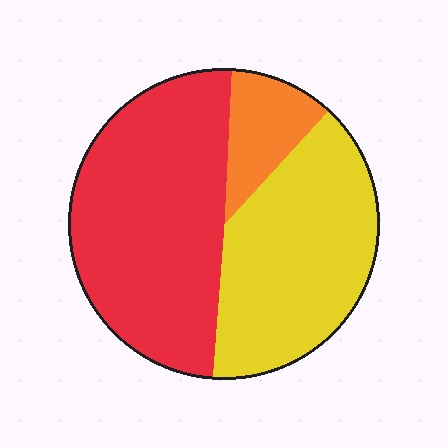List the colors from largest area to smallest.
From largest to smallest: red, yellow, orange.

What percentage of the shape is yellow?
Yellow takes up between a quarter and a half of the shape.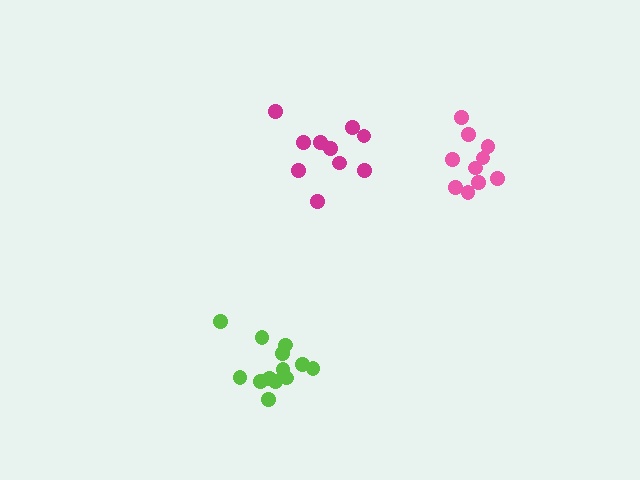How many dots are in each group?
Group 1: 13 dots, Group 2: 10 dots, Group 3: 10 dots (33 total).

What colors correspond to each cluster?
The clusters are colored: lime, magenta, pink.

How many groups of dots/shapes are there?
There are 3 groups.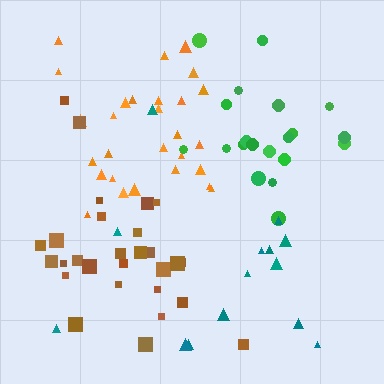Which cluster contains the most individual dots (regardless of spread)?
Orange (29).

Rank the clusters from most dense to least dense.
orange, green, brown, teal.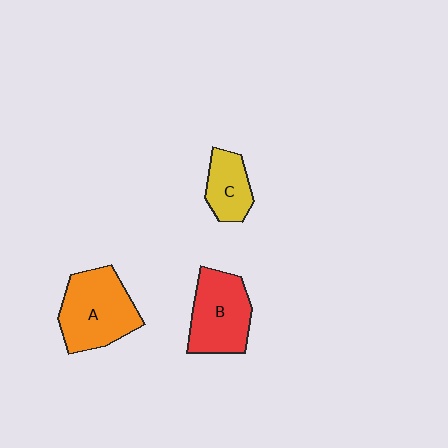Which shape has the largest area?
Shape A (orange).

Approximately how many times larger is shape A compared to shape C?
Approximately 1.9 times.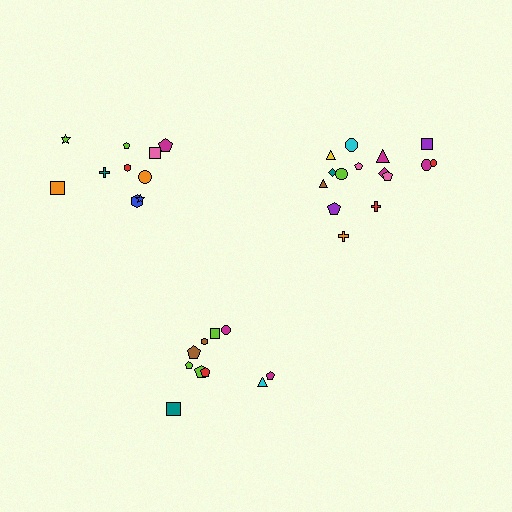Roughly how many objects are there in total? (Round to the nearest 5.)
Roughly 35 objects in total.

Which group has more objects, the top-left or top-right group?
The top-right group.